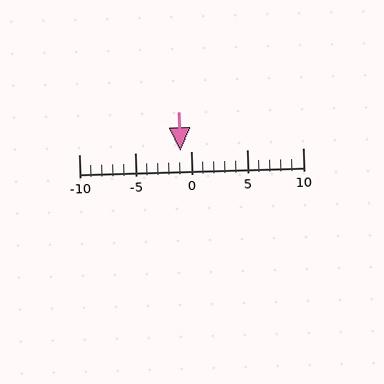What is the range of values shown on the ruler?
The ruler shows values from -10 to 10.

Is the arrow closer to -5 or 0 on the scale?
The arrow is closer to 0.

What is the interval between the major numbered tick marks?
The major tick marks are spaced 5 units apart.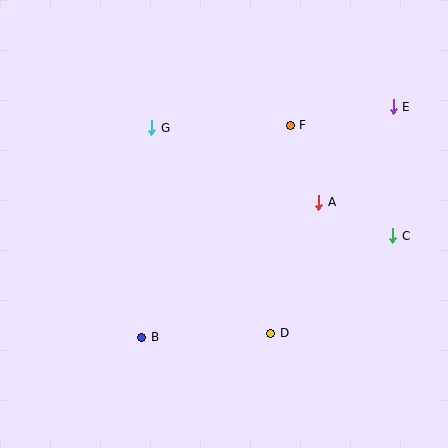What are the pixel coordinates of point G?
Point G is at (152, 128).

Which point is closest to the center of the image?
Point A at (319, 202) is closest to the center.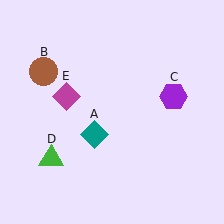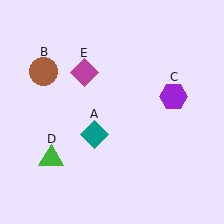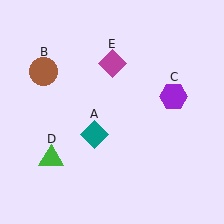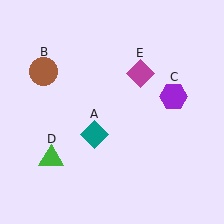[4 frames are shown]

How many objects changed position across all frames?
1 object changed position: magenta diamond (object E).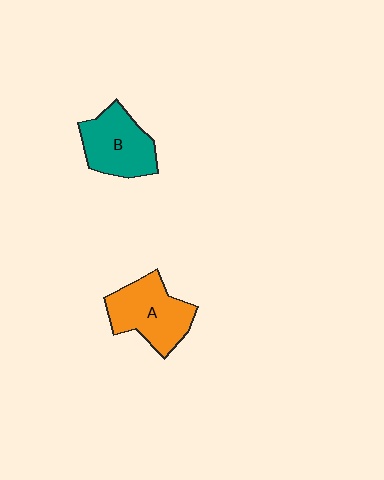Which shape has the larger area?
Shape A (orange).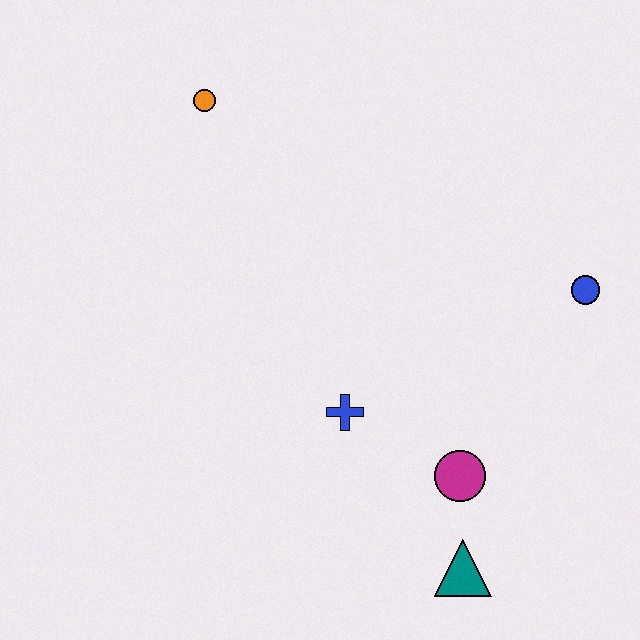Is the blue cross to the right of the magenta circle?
No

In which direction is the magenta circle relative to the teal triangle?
The magenta circle is above the teal triangle.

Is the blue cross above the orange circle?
No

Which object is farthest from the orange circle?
The teal triangle is farthest from the orange circle.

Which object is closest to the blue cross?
The magenta circle is closest to the blue cross.